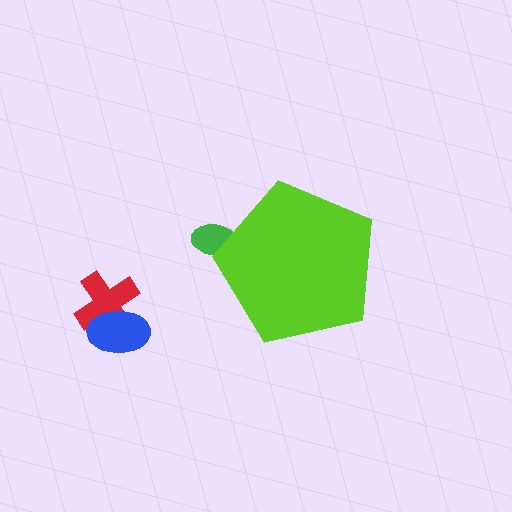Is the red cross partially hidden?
No, the red cross is fully visible.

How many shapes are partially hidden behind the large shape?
1 shape is partially hidden.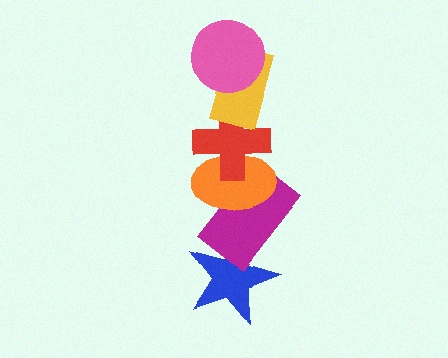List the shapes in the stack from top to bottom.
From top to bottom: the pink circle, the yellow rectangle, the red cross, the orange ellipse, the magenta rectangle, the blue star.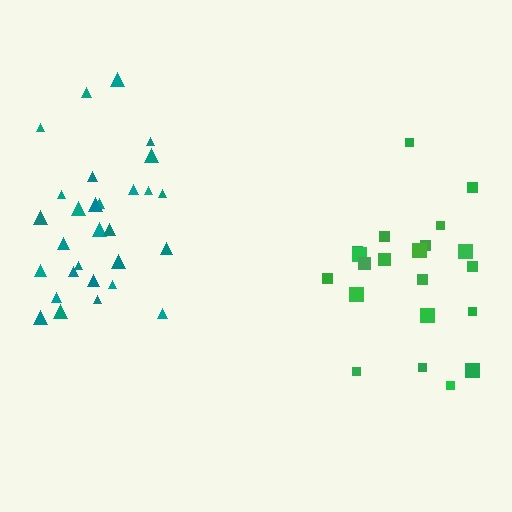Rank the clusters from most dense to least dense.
teal, green.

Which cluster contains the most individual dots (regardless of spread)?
Teal (30).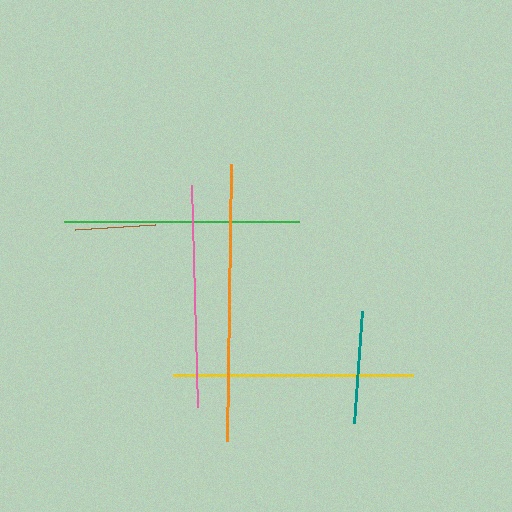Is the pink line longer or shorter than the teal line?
The pink line is longer than the teal line.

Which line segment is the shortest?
The brown line is the shortest at approximately 80 pixels.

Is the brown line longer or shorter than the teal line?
The teal line is longer than the brown line.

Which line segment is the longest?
The orange line is the longest at approximately 277 pixels.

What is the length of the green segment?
The green segment is approximately 235 pixels long.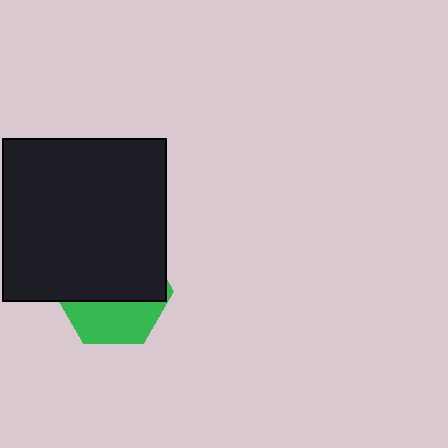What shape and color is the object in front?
The object in front is a black square.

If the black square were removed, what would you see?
You would see the complete green hexagon.